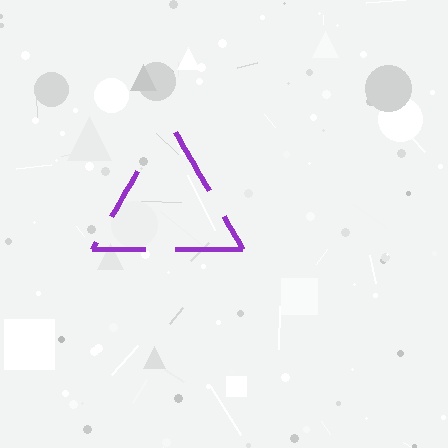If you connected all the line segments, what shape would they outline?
They would outline a triangle.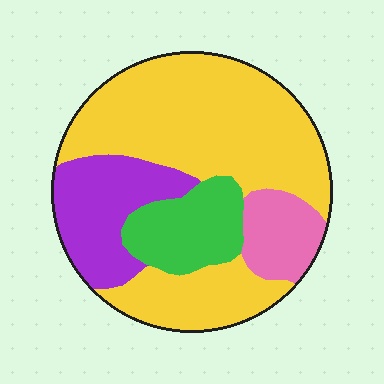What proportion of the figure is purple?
Purple takes up less than a quarter of the figure.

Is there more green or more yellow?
Yellow.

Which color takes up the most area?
Yellow, at roughly 60%.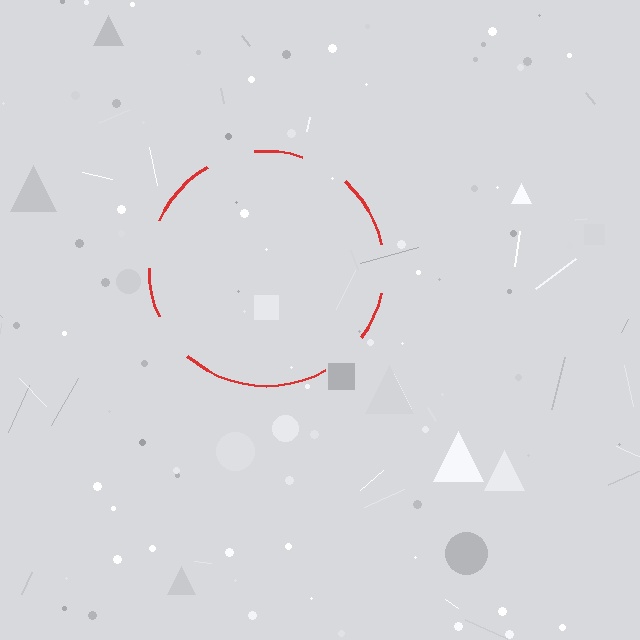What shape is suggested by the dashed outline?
The dashed outline suggests a circle.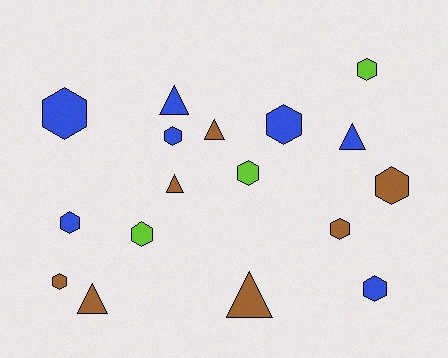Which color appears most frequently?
Blue, with 7 objects.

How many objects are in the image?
There are 17 objects.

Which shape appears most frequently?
Hexagon, with 11 objects.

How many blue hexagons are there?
There are 5 blue hexagons.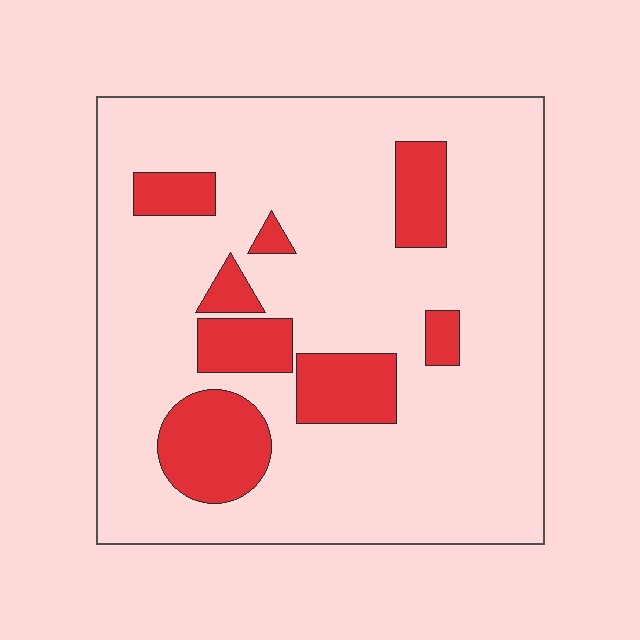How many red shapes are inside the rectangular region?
8.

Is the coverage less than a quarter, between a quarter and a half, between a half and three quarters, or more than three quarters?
Less than a quarter.